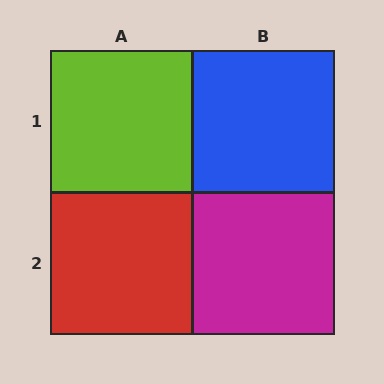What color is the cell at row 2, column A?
Red.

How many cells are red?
1 cell is red.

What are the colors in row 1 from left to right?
Lime, blue.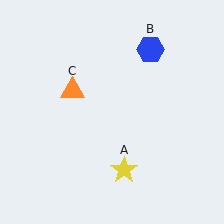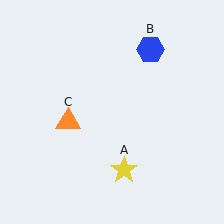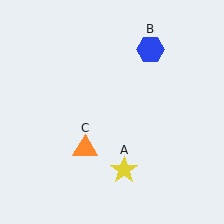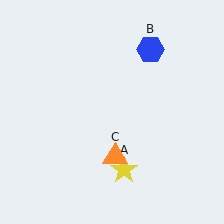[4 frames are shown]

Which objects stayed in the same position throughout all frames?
Yellow star (object A) and blue hexagon (object B) remained stationary.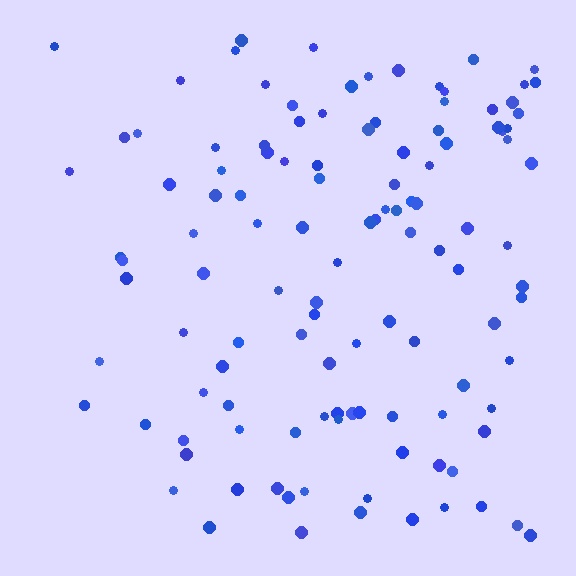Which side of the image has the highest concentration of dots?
The right.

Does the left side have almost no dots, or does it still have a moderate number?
Still a moderate number, just noticeably fewer than the right.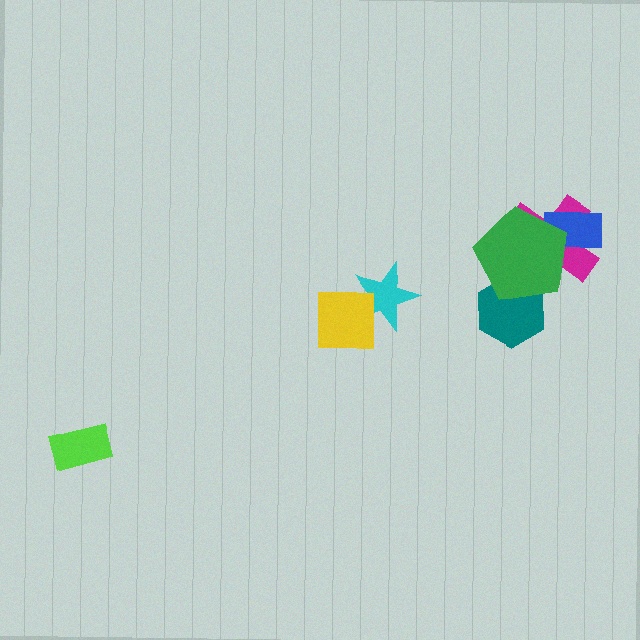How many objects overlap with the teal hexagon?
1 object overlaps with the teal hexagon.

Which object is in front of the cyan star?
The yellow square is in front of the cyan star.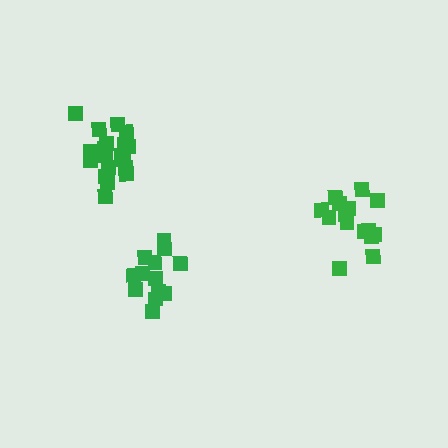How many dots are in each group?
Group 1: 13 dots, Group 2: 15 dots, Group 3: 19 dots (47 total).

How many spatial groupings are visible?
There are 3 spatial groupings.